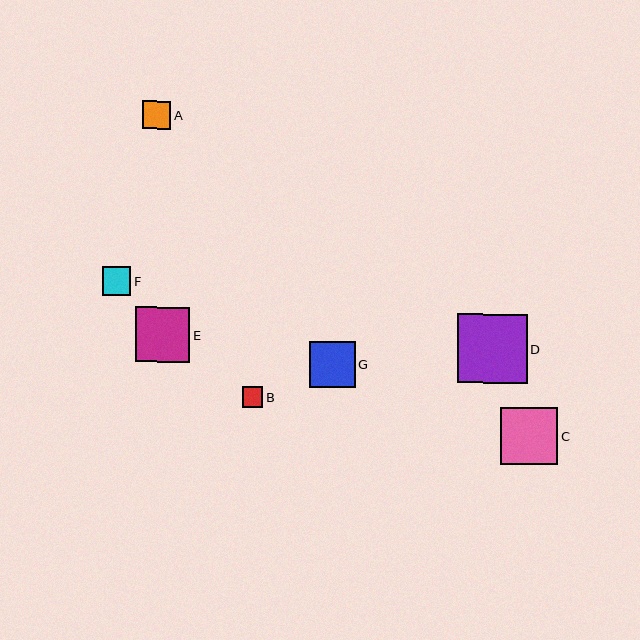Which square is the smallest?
Square B is the smallest with a size of approximately 21 pixels.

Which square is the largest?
Square D is the largest with a size of approximately 70 pixels.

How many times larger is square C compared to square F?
Square C is approximately 2.0 times the size of square F.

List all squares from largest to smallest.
From largest to smallest: D, C, E, G, F, A, B.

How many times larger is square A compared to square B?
Square A is approximately 1.4 times the size of square B.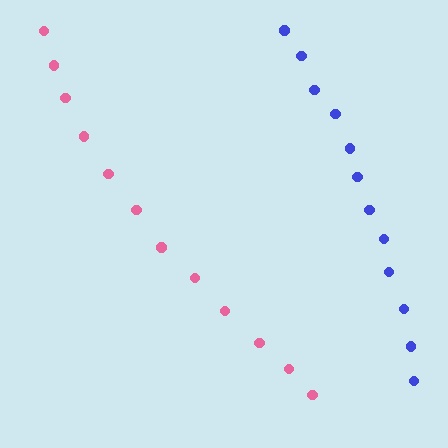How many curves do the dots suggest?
There are 2 distinct paths.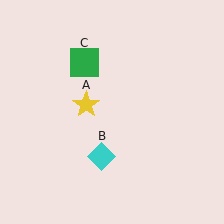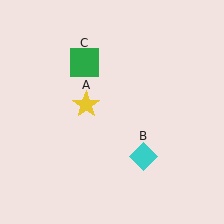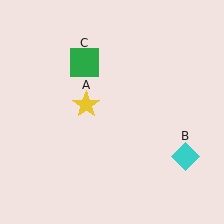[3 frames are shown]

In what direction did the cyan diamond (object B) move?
The cyan diamond (object B) moved right.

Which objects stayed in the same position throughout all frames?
Yellow star (object A) and green square (object C) remained stationary.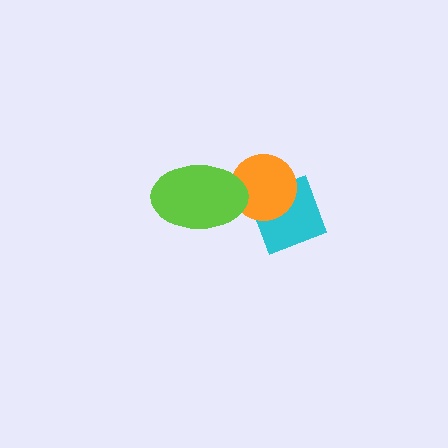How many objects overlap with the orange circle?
2 objects overlap with the orange circle.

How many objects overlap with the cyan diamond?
1 object overlaps with the cyan diamond.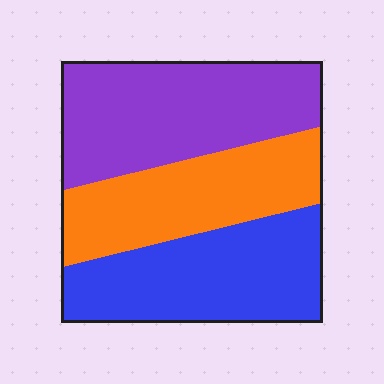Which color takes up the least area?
Orange, at roughly 30%.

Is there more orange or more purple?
Purple.